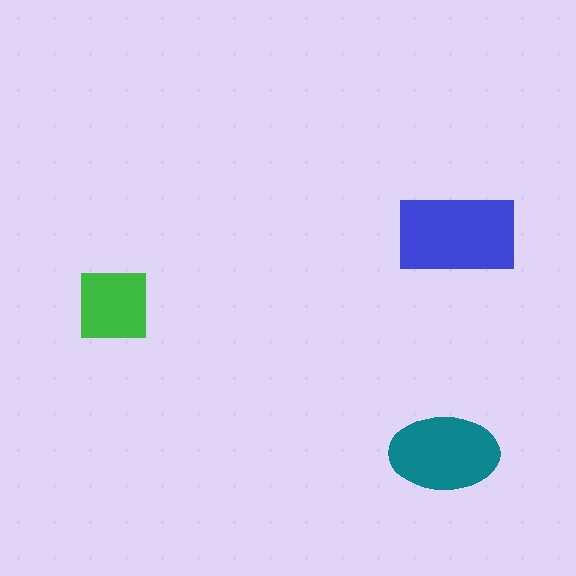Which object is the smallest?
The green square.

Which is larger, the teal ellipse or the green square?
The teal ellipse.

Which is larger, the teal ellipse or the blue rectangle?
The blue rectangle.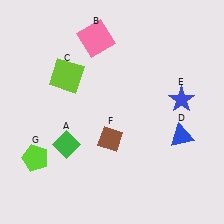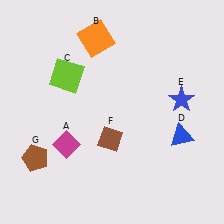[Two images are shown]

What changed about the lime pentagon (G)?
In Image 1, G is lime. In Image 2, it changed to brown.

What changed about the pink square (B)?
In Image 1, B is pink. In Image 2, it changed to orange.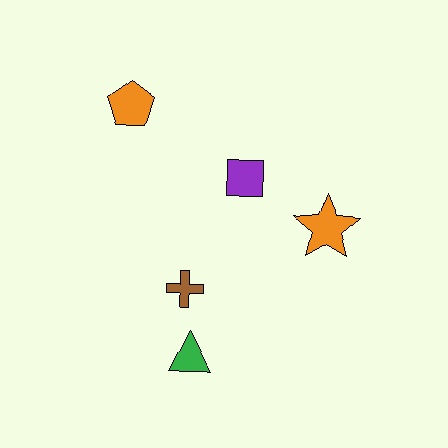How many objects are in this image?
There are 5 objects.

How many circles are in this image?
There are no circles.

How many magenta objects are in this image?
There are no magenta objects.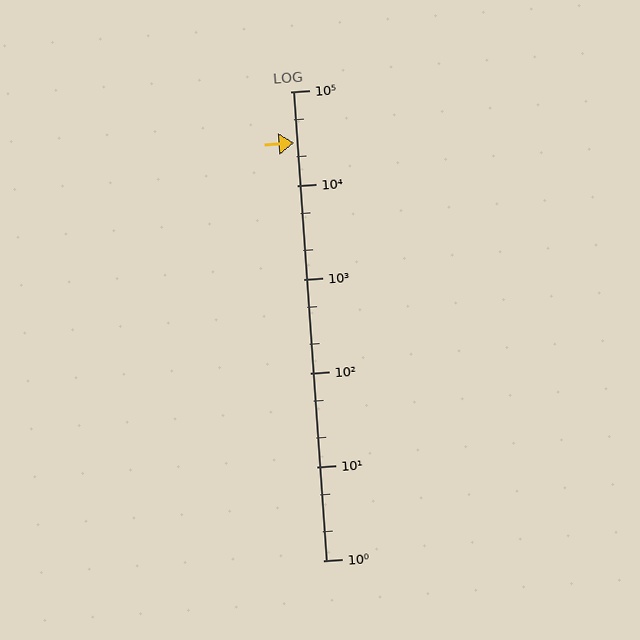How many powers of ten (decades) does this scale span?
The scale spans 5 decades, from 1 to 100000.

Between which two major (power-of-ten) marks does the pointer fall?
The pointer is between 10000 and 100000.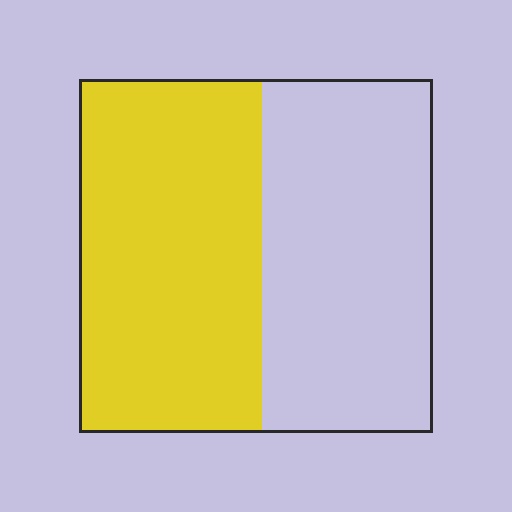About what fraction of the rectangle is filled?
About one half (1/2).